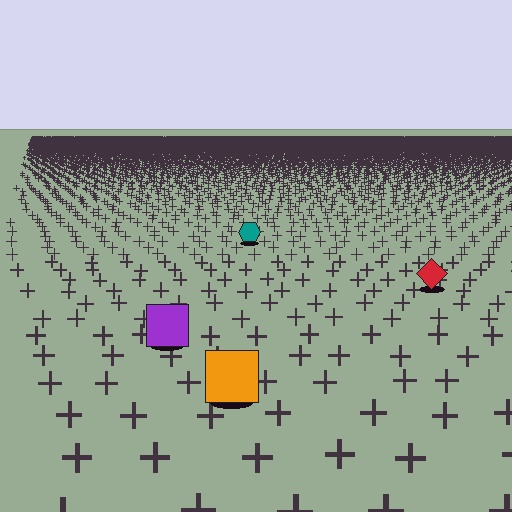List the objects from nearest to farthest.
From nearest to farthest: the orange square, the purple square, the red diamond, the teal hexagon.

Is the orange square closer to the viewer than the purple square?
Yes. The orange square is closer — you can tell from the texture gradient: the ground texture is coarser near it.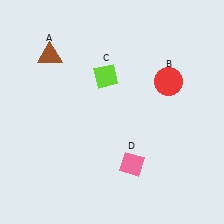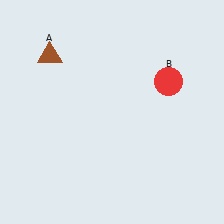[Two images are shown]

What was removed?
The lime diamond (C), the pink diamond (D) were removed in Image 2.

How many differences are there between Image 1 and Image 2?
There are 2 differences between the two images.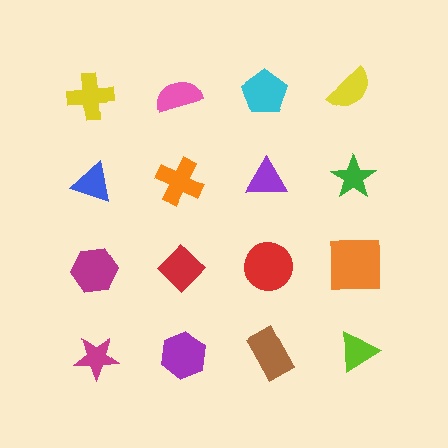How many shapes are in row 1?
4 shapes.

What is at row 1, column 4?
A yellow semicircle.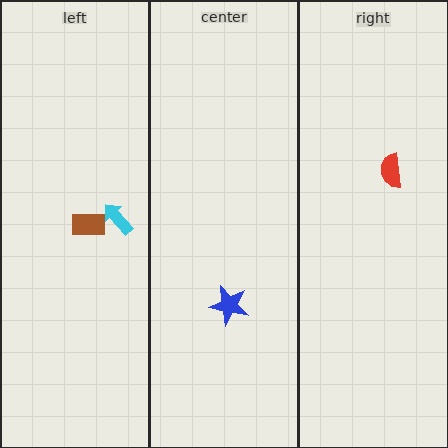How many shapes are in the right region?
1.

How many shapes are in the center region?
1.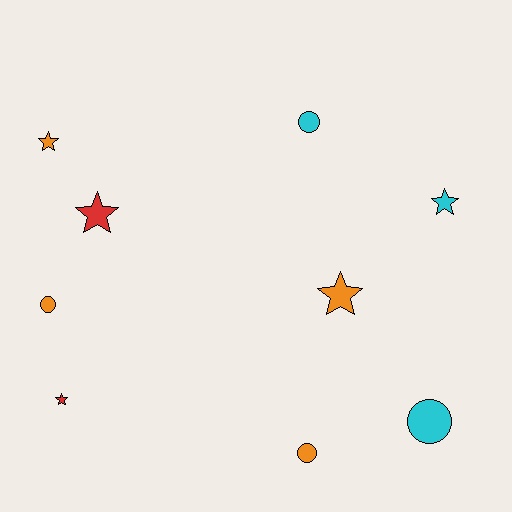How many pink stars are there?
There are no pink stars.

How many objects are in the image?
There are 9 objects.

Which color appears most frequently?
Orange, with 4 objects.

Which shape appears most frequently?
Star, with 5 objects.